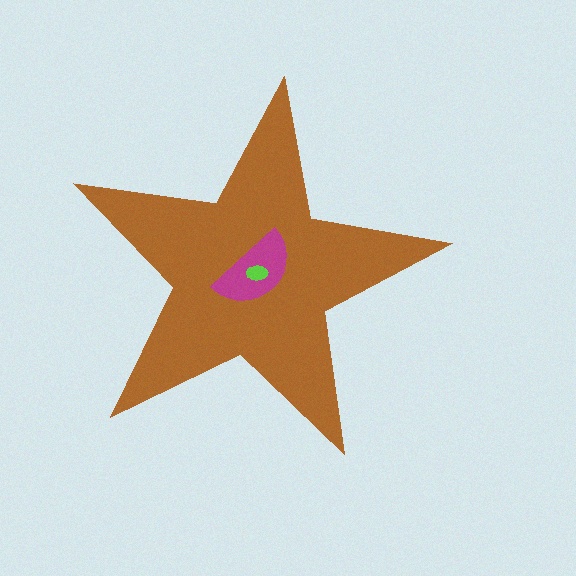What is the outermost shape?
The brown star.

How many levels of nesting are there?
3.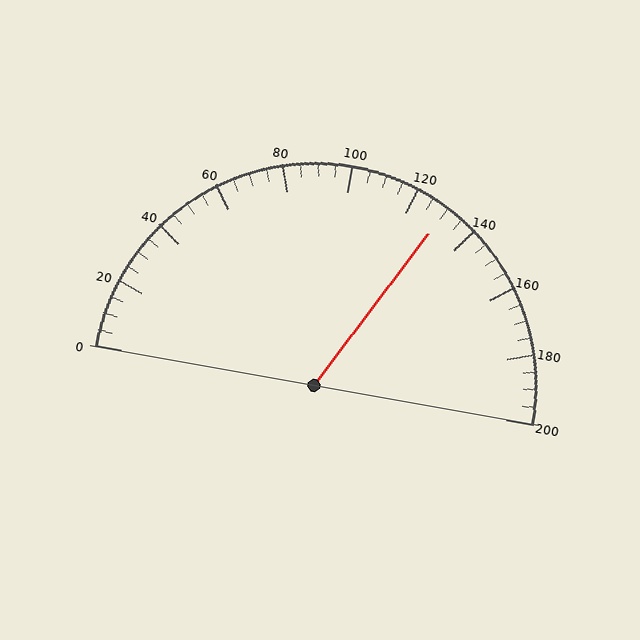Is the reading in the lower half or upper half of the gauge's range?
The reading is in the upper half of the range (0 to 200).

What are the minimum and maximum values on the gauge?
The gauge ranges from 0 to 200.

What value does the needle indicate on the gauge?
The needle indicates approximately 130.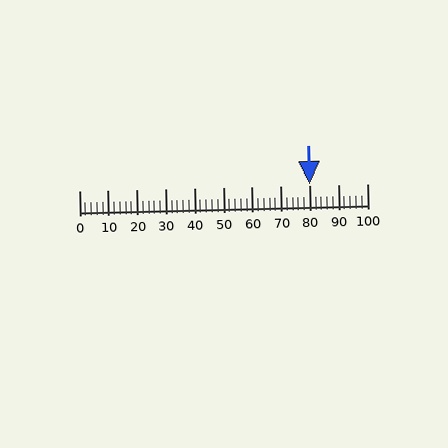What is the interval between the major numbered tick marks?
The major tick marks are spaced 10 units apart.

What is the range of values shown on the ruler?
The ruler shows values from 0 to 100.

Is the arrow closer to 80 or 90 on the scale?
The arrow is closer to 80.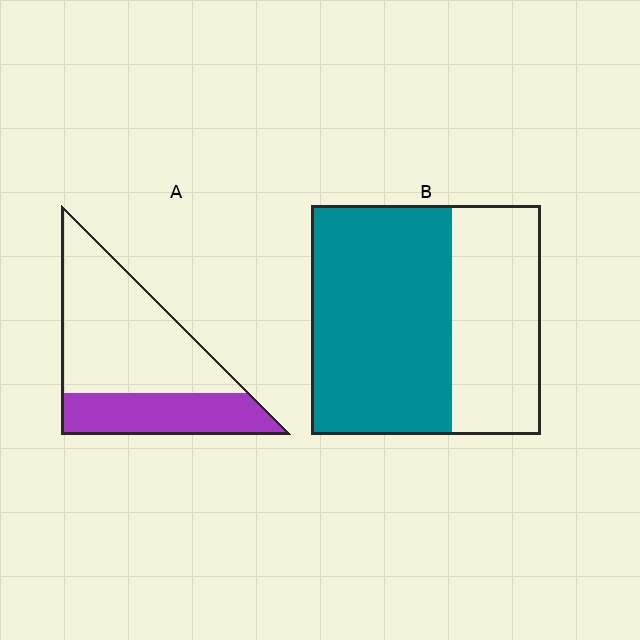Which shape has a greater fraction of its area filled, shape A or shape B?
Shape B.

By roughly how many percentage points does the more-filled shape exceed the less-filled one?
By roughly 30 percentage points (B over A).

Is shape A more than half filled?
No.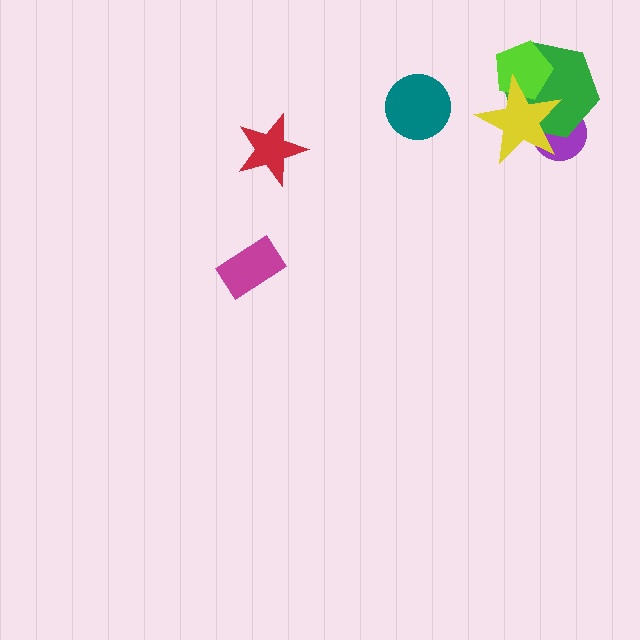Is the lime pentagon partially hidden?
Yes, it is partially covered by another shape.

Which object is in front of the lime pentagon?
The yellow star is in front of the lime pentagon.